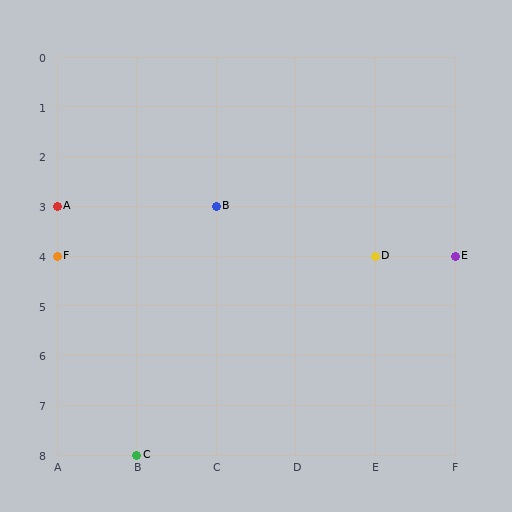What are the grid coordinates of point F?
Point F is at grid coordinates (A, 4).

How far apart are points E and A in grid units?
Points E and A are 5 columns and 1 row apart (about 5.1 grid units diagonally).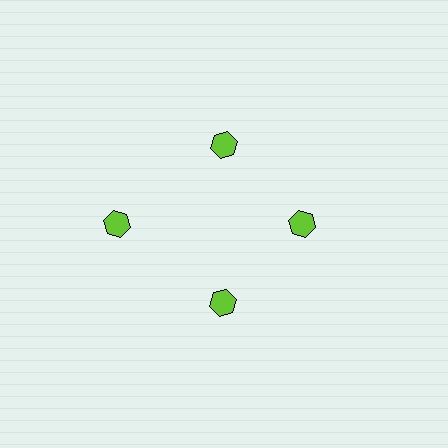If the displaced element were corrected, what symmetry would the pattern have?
It would have 4-fold rotational symmetry — the pattern would map onto itself every 90 degrees.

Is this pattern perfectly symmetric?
No. The 4 lime hexagons are arranged in a ring, but one element near the 9 o'clock position is pushed outward from the center, breaking the 4-fold rotational symmetry.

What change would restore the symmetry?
The symmetry would be restored by moving it inward, back onto the ring so that all 4 hexagons sit at equal angles and equal distance from the center.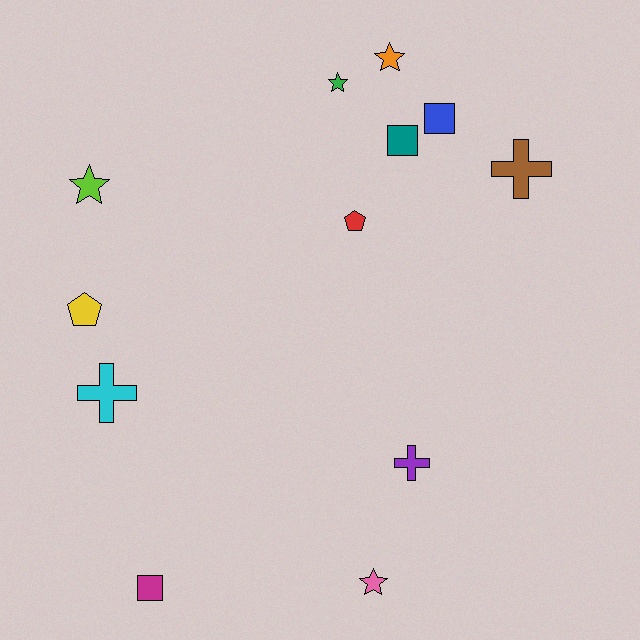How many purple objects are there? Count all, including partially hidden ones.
There is 1 purple object.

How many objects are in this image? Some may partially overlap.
There are 12 objects.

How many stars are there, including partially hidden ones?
There are 4 stars.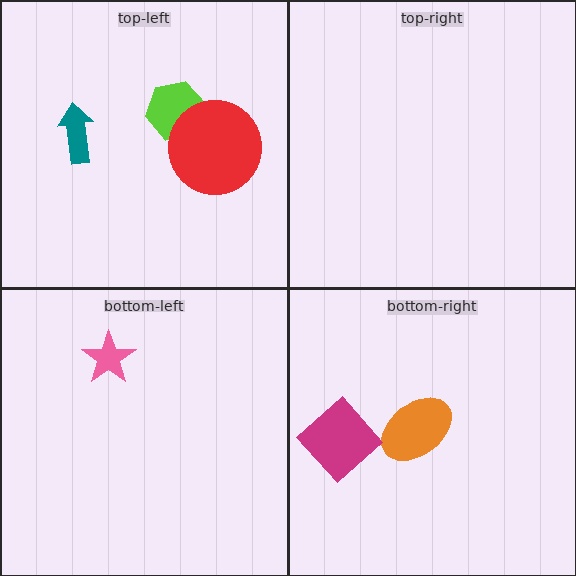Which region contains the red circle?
The top-left region.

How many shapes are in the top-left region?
3.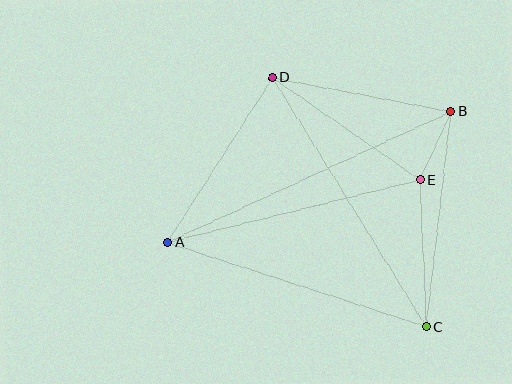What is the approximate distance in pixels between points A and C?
The distance between A and C is approximately 272 pixels.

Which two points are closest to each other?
Points B and E are closest to each other.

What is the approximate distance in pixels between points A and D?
The distance between A and D is approximately 195 pixels.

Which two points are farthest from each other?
Points A and B are farthest from each other.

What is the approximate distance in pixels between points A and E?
The distance between A and E is approximately 260 pixels.